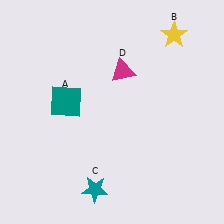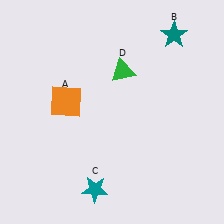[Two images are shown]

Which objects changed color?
A changed from teal to orange. B changed from yellow to teal. D changed from magenta to green.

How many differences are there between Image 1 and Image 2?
There are 3 differences between the two images.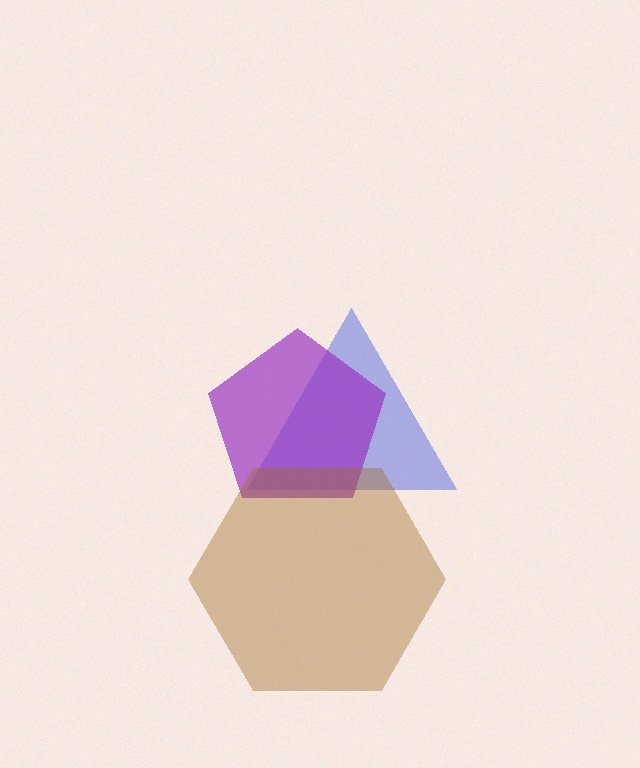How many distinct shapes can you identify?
There are 3 distinct shapes: a blue triangle, a purple pentagon, a brown hexagon.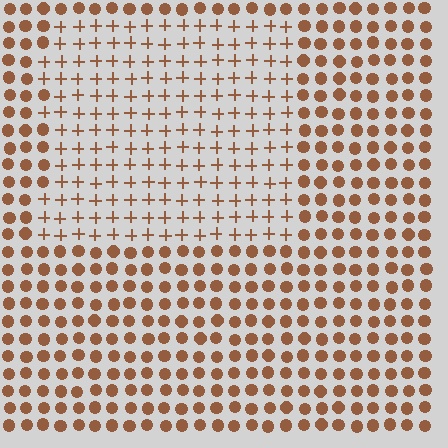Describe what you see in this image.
The image is filled with small brown elements arranged in a uniform grid. A rectangle-shaped region contains plus signs, while the surrounding area contains circles. The boundary is defined purely by the change in element shape.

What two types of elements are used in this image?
The image uses plus signs inside the rectangle region and circles outside it.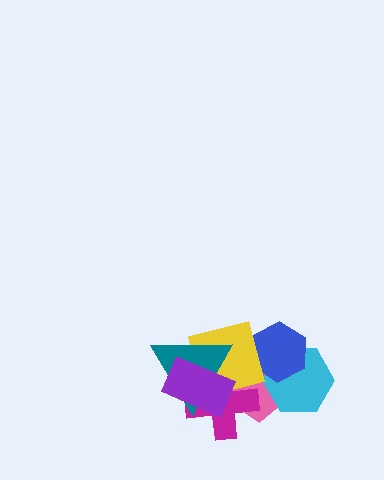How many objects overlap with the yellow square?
5 objects overlap with the yellow square.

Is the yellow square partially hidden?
Yes, it is partially covered by another shape.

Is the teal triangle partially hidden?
Yes, it is partially covered by another shape.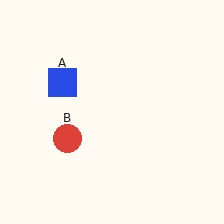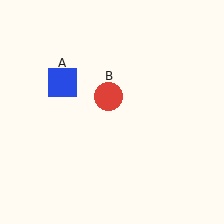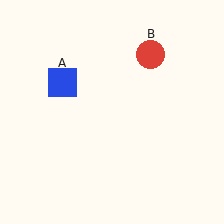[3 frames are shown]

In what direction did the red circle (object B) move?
The red circle (object B) moved up and to the right.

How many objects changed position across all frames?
1 object changed position: red circle (object B).